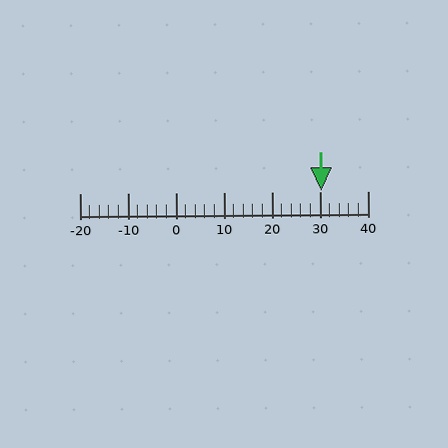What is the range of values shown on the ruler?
The ruler shows values from -20 to 40.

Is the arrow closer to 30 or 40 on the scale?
The arrow is closer to 30.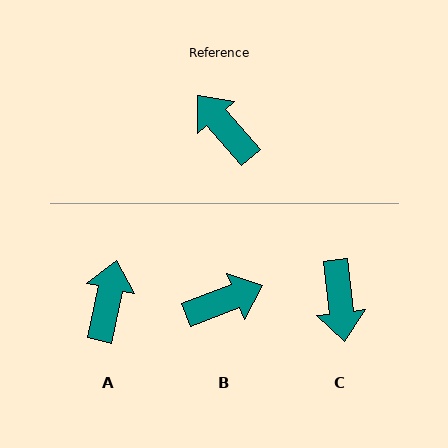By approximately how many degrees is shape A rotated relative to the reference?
Approximately 53 degrees clockwise.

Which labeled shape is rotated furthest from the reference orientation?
C, about 145 degrees away.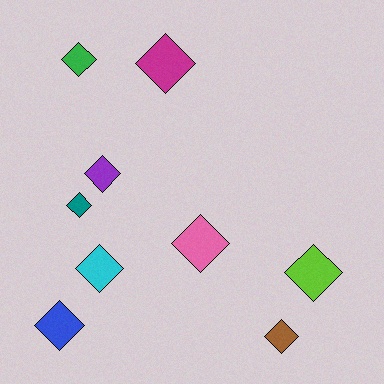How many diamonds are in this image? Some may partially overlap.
There are 9 diamonds.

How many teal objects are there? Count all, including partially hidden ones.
There is 1 teal object.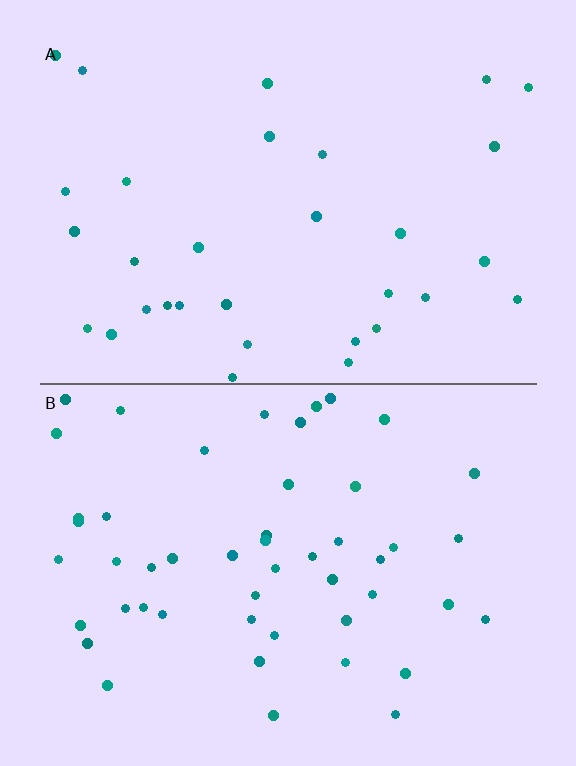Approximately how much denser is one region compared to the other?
Approximately 1.6× — region B over region A.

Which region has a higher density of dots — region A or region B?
B (the bottom).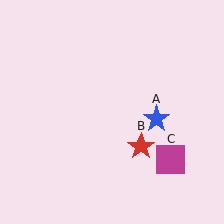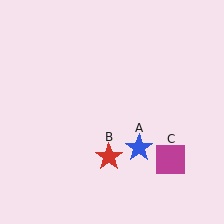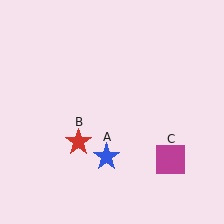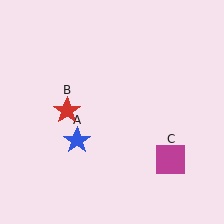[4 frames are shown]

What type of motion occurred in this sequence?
The blue star (object A), red star (object B) rotated clockwise around the center of the scene.